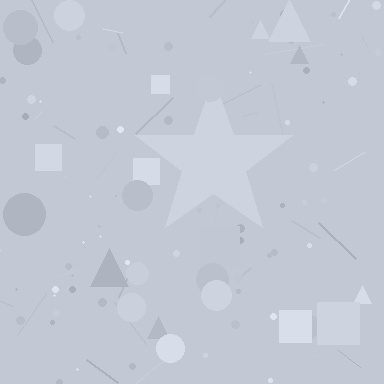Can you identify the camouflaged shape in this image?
The camouflaged shape is a star.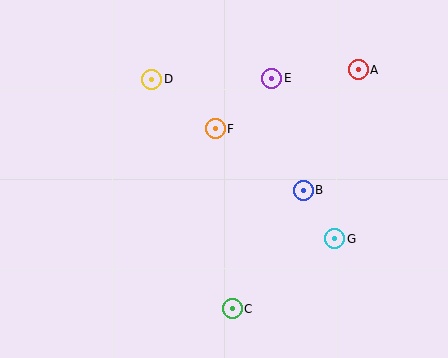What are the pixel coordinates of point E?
Point E is at (272, 78).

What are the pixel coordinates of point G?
Point G is at (335, 239).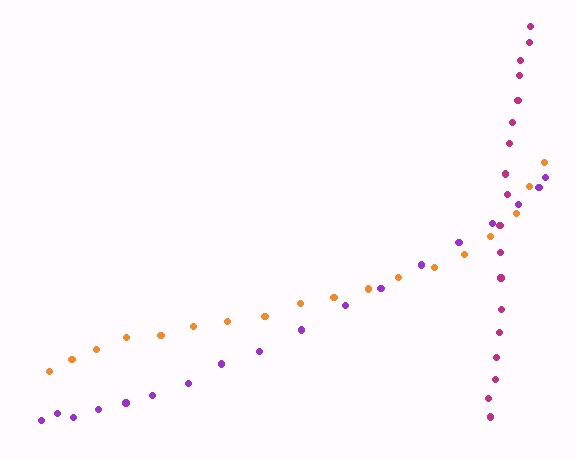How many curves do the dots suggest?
There are 3 distinct paths.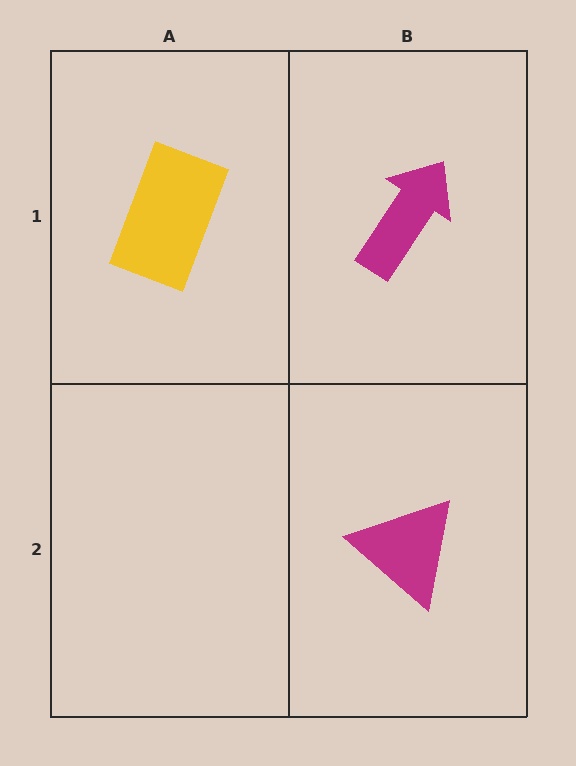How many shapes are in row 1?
2 shapes.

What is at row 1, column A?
A yellow rectangle.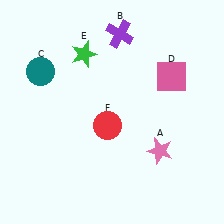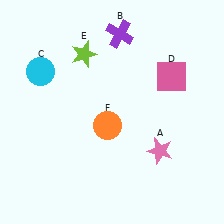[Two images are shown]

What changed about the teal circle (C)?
In Image 1, C is teal. In Image 2, it changed to cyan.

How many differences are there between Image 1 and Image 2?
There are 3 differences between the two images.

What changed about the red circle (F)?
In Image 1, F is red. In Image 2, it changed to orange.